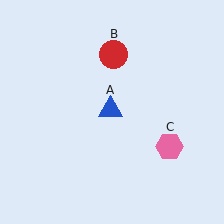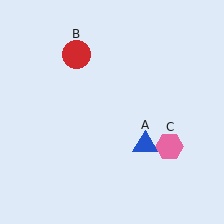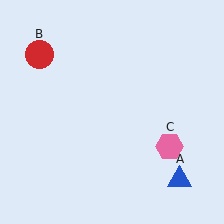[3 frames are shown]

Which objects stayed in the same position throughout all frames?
Pink hexagon (object C) remained stationary.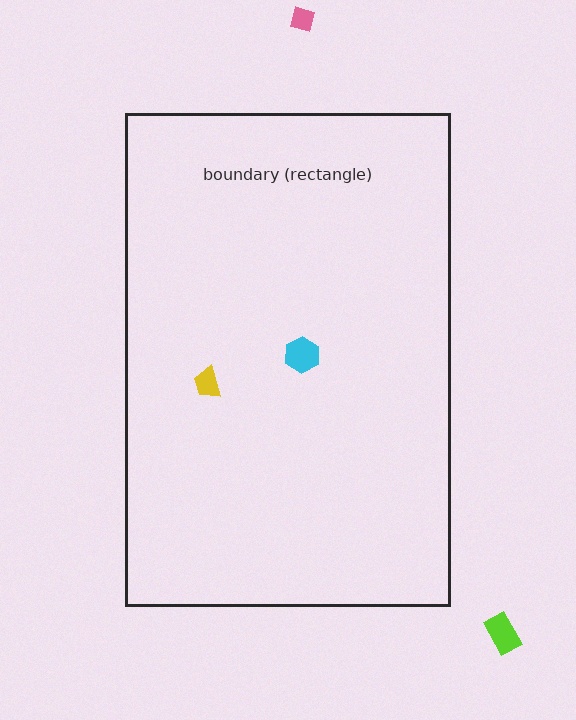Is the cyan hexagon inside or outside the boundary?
Inside.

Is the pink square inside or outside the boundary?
Outside.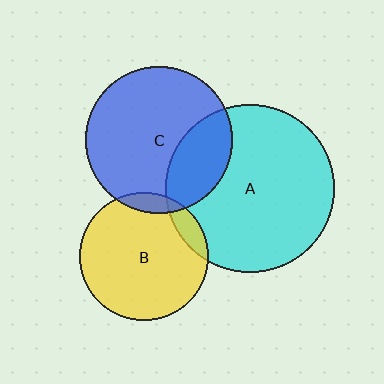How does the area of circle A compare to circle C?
Approximately 1.3 times.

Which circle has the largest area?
Circle A (cyan).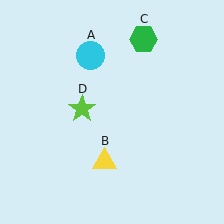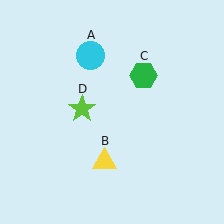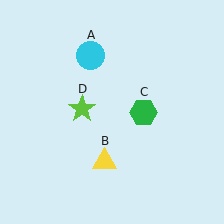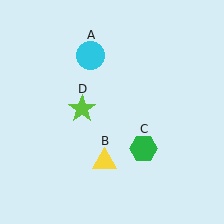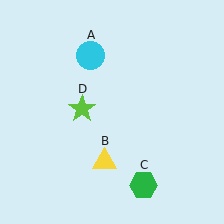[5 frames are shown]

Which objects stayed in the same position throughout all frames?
Cyan circle (object A) and yellow triangle (object B) and lime star (object D) remained stationary.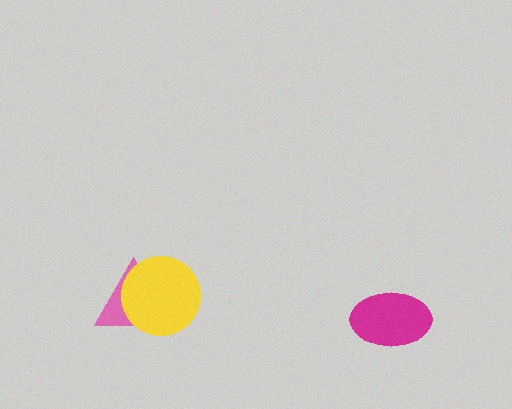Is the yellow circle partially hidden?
No, no other shape covers it.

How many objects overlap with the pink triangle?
1 object overlaps with the pink triangle.